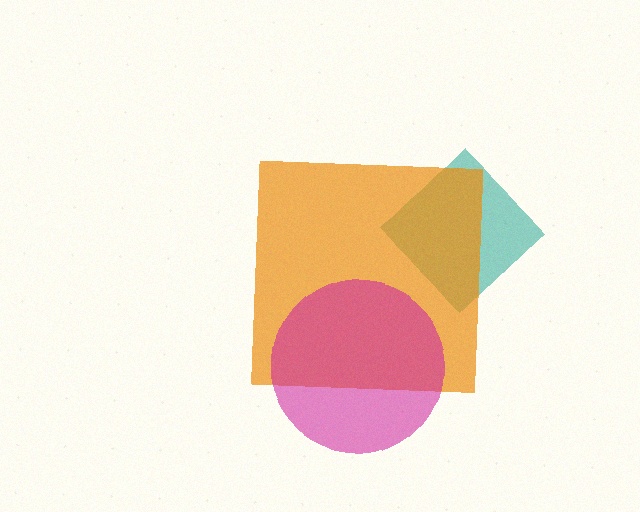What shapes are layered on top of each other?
The layered shapes are: a teal diamond, an orange square, a magenta circle.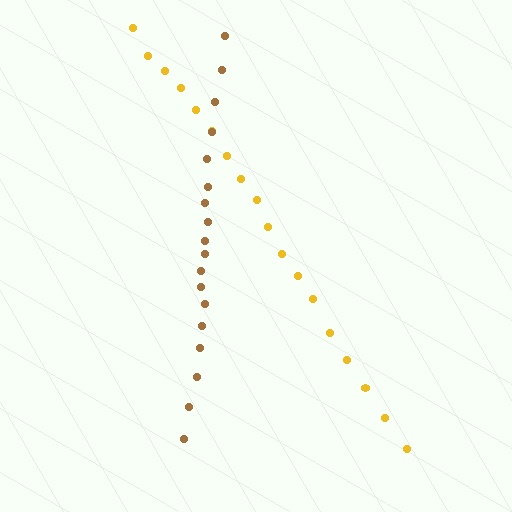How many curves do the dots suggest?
There are 2 distinct paths.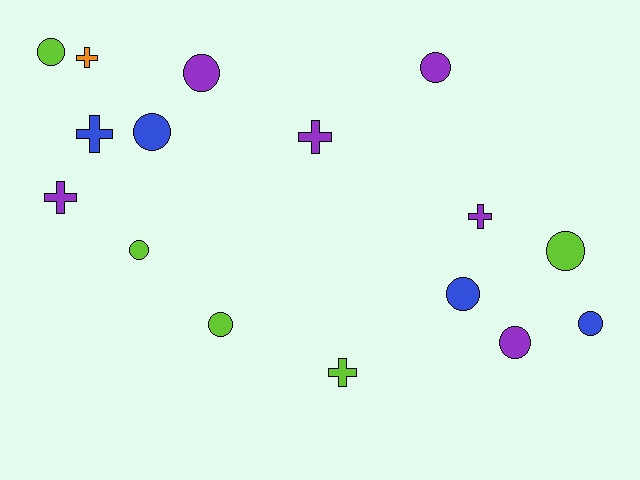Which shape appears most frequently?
Circle, with 10 objects.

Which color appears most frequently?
Purple, with 6 objects.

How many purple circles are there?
There are 3 purple circles.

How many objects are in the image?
There are 16 objects.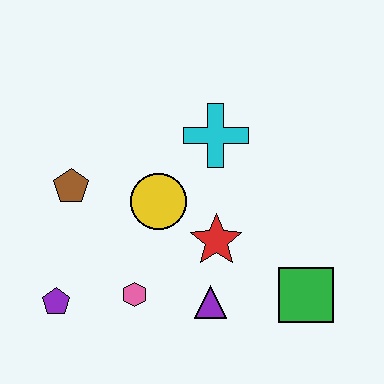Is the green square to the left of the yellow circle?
No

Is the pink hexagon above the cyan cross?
No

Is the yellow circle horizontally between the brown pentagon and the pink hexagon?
No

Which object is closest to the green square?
The purple triangle is closest to the green square.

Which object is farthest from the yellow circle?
The green square is farthest from the yellow circle.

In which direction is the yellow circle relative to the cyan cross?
The yellow circle is below the cyan cross.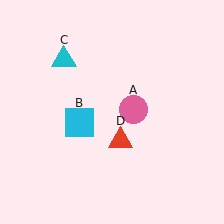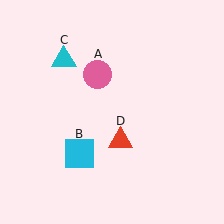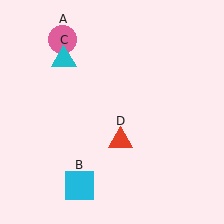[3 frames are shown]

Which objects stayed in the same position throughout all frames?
Cyan triangle (object C) and red triangle (object D) remained stationary.